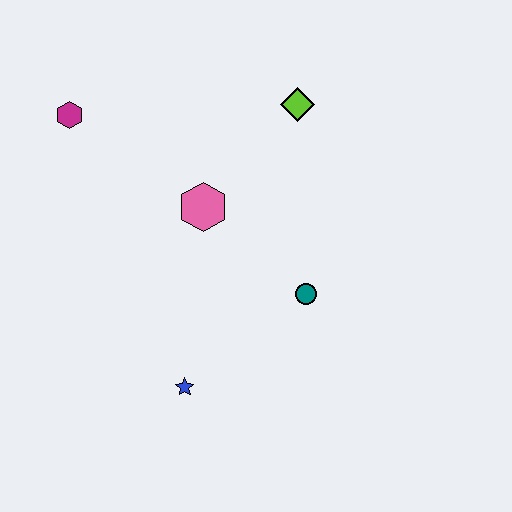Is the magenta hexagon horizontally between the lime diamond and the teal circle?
No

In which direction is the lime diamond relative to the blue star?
The lime diamond is above the blue star.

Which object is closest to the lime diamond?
The pink hexagon is closest to the lime diamond.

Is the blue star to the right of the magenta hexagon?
Yes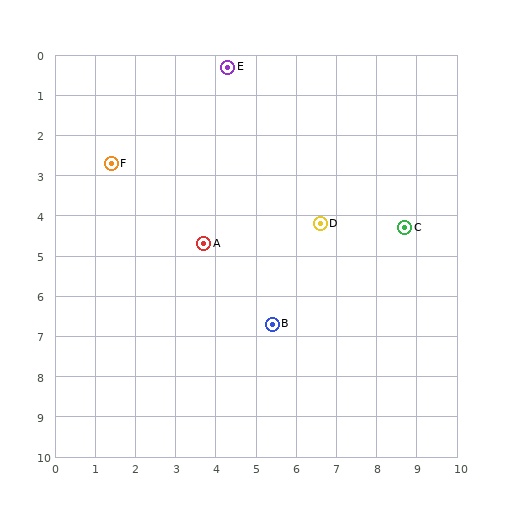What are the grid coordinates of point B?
Point B is at approximately (5.4, 6.7).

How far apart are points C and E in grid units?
Points C and E are about 5.9 grid units apart.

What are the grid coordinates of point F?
Point F is at approximately (1.4, 2.7).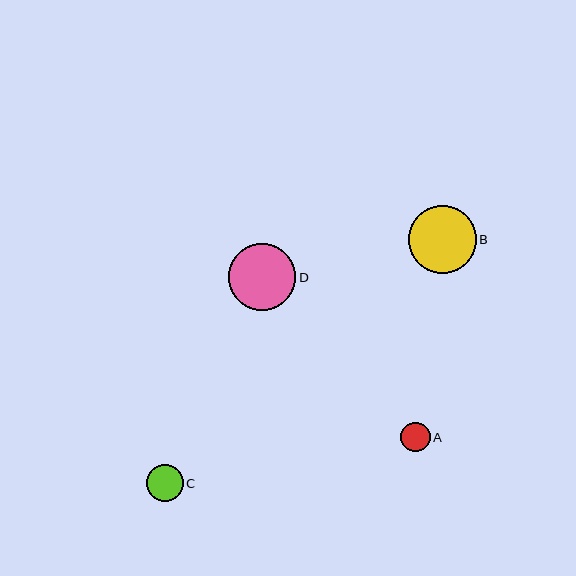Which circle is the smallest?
Circle A is the smallest with a size of approximately 30 pixels.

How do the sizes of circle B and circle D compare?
Circle B and circle D are approximately the same size.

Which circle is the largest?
Circle B is the largest with a size of approximately 68 pixels.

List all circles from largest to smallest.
From largest to smallest: B, D, C, A.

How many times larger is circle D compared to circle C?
Circle D is approximately 1.8 times the size of circle C.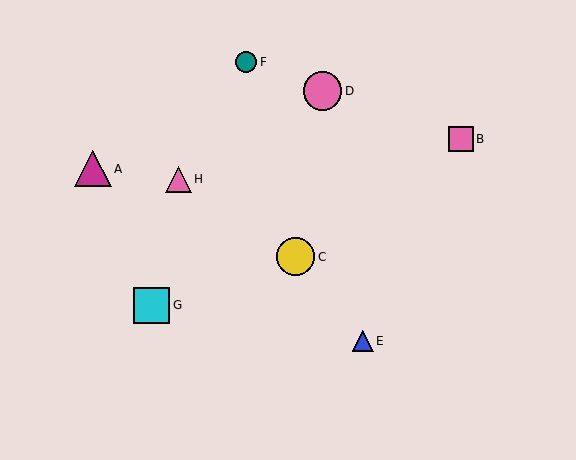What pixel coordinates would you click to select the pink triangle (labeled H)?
Click at (179, 180) to select the pink triangle H.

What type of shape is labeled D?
Shape D is a pink circle.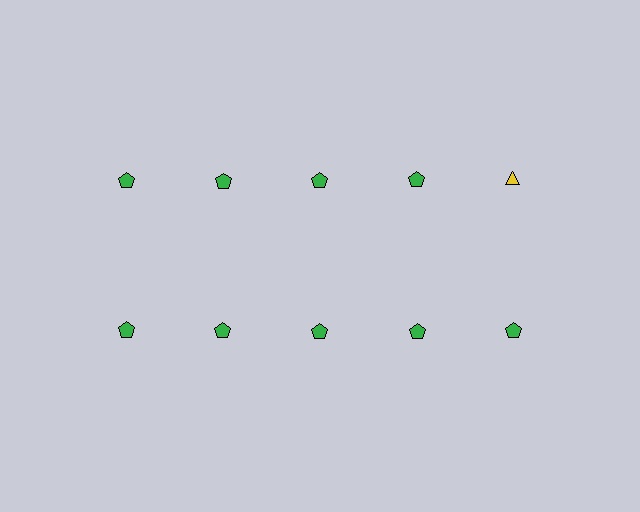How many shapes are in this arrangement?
There are 10 shapes arranged in a grid pattern.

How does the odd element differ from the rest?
It differs in both color (yellow instead of green) and shape (triangle instead of pentagon).